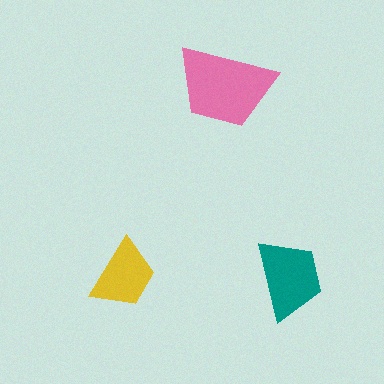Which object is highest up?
The pink trapezoid is topmost.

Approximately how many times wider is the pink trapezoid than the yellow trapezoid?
About 1.5 times wider.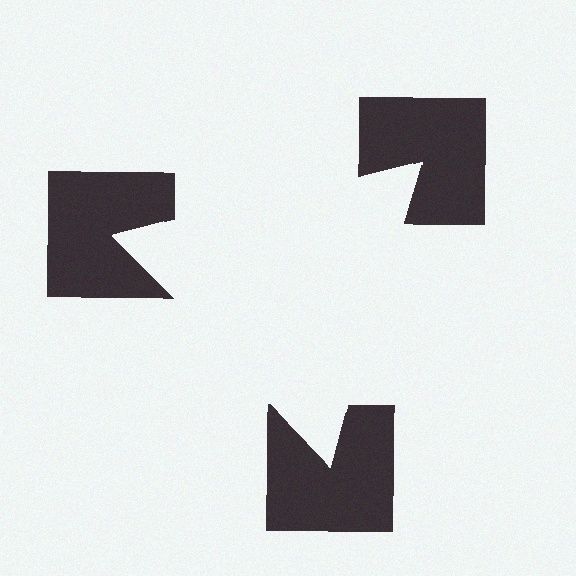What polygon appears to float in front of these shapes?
An illusory triangle — its edges are inferred from the aligned wedge cuts in the notched squares, not physically drawn.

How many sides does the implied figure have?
3 sides.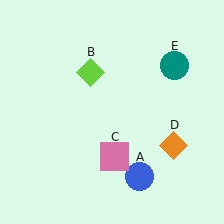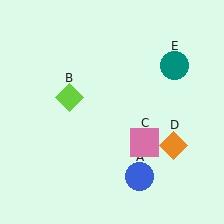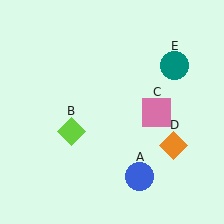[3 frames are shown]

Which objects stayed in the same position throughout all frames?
Blue circle (object A) and orange diamond (object D) and teal circle (object E) remained stationary.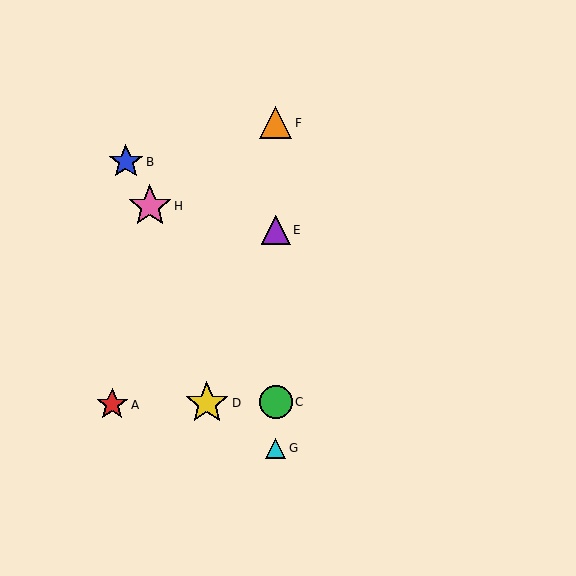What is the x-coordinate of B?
Object B is at x≈126.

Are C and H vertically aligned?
No, C is at x≈276 and H is at x≈150.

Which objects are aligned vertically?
Objects C, E, F, G are aligned vertically.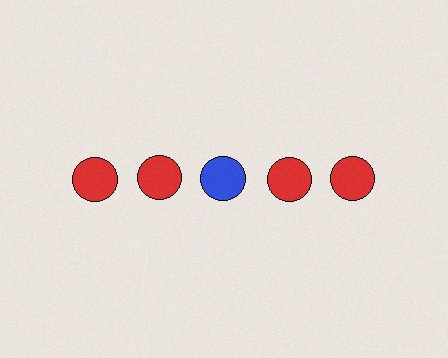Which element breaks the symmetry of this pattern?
The blue circle in the top row, center column breaks the symmetry. All other shapes are red circles.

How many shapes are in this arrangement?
There are 5 shapes arranged in a grid pattern.